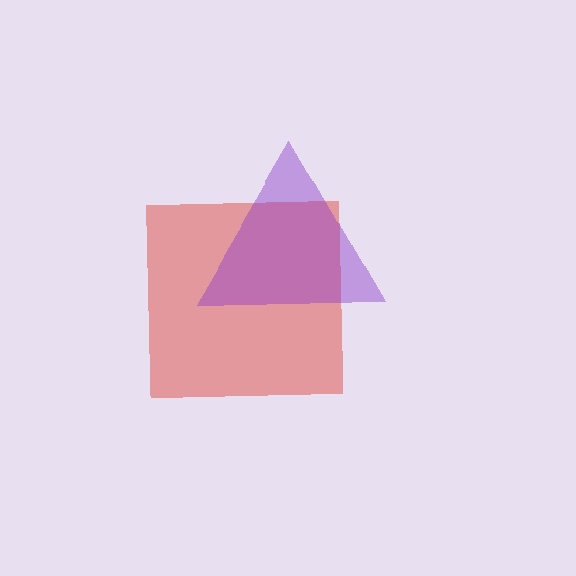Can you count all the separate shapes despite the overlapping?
Yes, there are 2 separate shapes.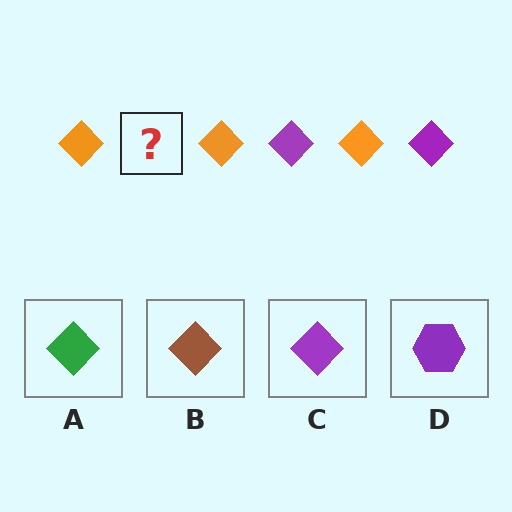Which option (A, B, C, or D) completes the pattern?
C.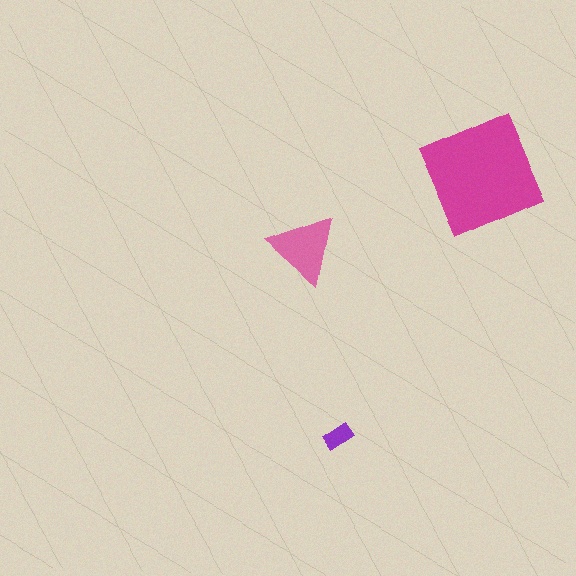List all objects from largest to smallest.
The magenta square, the pink triangle, the purple rectangle.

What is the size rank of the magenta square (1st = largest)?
1st.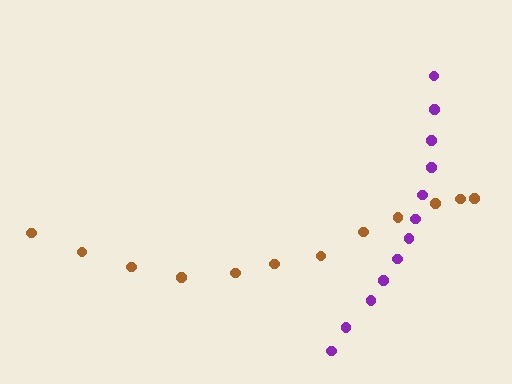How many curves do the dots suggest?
There are 2 distinct paths.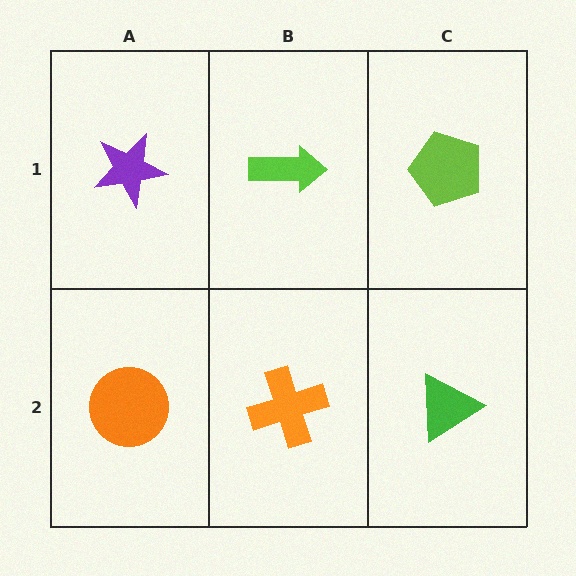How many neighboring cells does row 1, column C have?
2.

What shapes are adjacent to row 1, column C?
A green triangle (row 2, column C), a lime arrow (row 1, column B).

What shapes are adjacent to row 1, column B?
An orange cross (row 2, column B), a purple star (row 1, column A), a lime pentagon (row 1, column C).